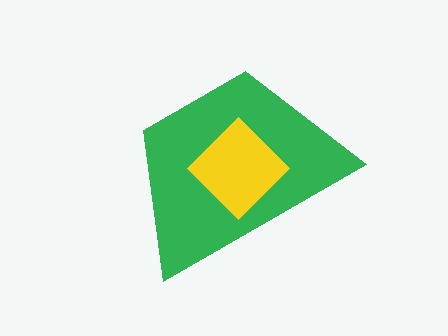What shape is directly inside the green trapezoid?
The yellow diamond.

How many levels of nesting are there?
2.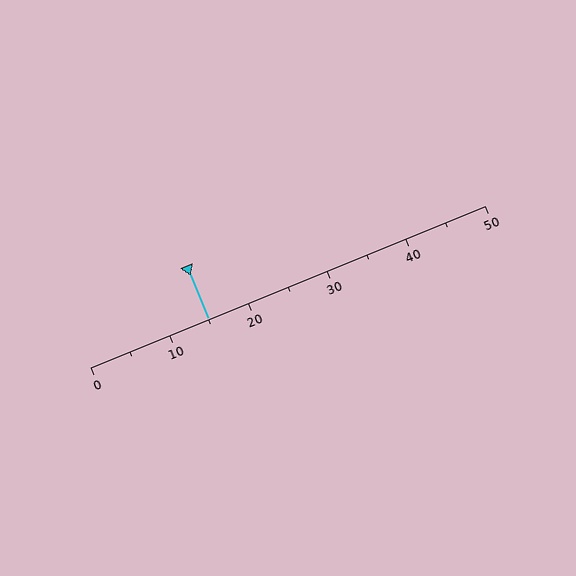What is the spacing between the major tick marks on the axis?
The major ticks are spaced 10 apart.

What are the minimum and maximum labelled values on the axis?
The axis runs from 0 to 50.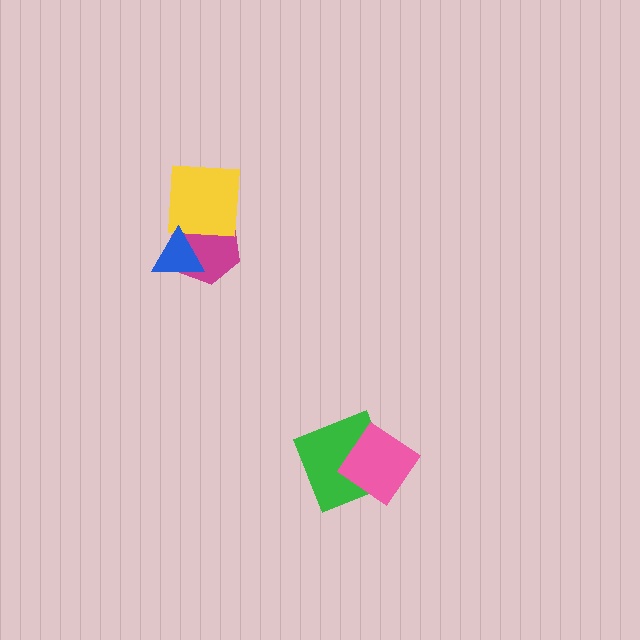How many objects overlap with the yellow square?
2 objects overlap with the yellow square.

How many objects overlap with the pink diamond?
1 object overlaps with the pink diamond.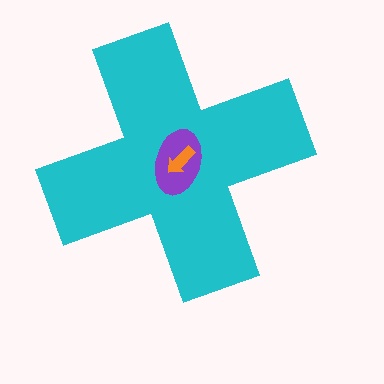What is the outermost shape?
The cyan cross.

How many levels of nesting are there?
3.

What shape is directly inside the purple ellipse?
The orange arrow.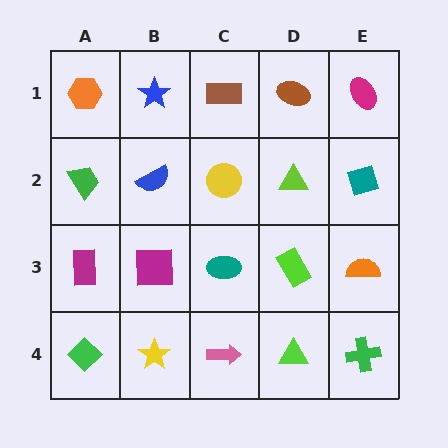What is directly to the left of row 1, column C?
A blue star.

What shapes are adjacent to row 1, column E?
A teal diamond (row 2, column E), a brown ellipse (row 1, column D).